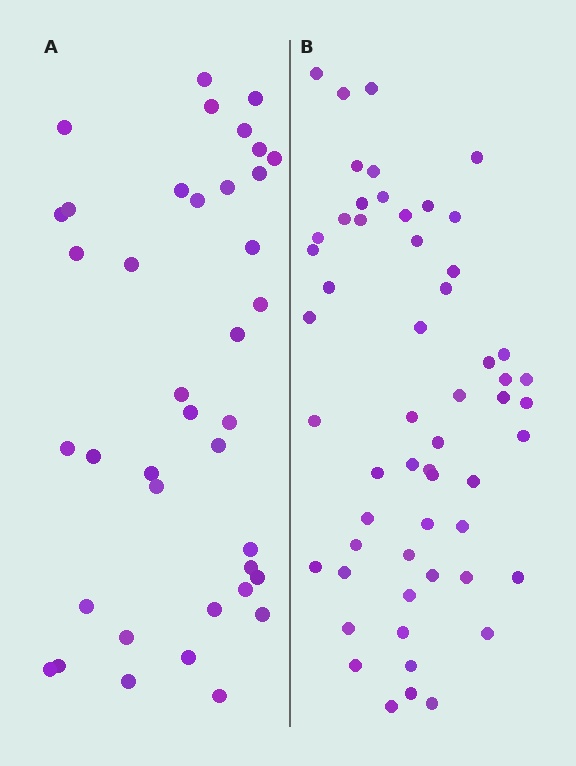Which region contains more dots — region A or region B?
Region B (the right region) has more dots.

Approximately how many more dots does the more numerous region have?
Region B has approximately 15 more dots than region A.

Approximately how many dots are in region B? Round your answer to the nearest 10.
About 60 dots. (The exact count is 56, which rounds to 60.)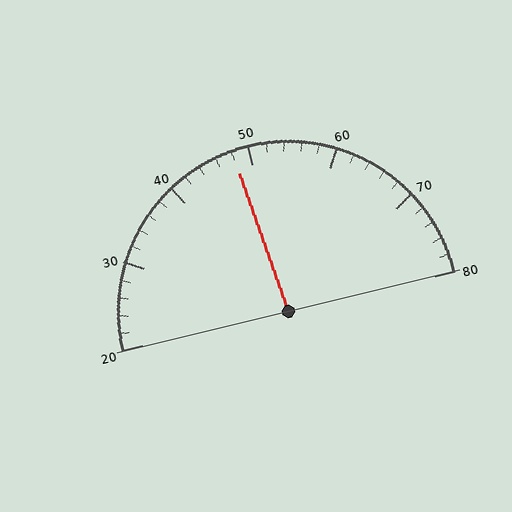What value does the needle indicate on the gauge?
The needle indicates approximately 48.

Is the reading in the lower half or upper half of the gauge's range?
The reading is in the lower half of the range (20 to 80).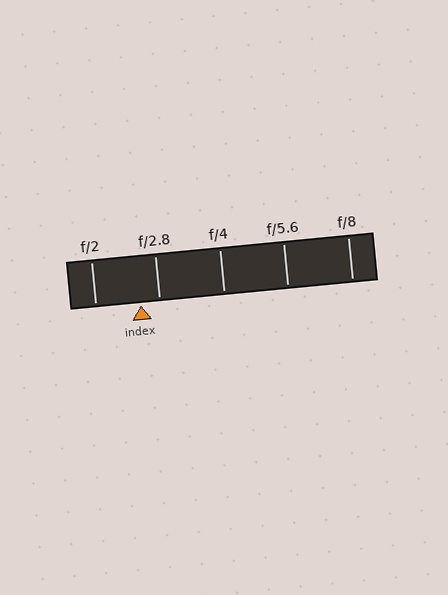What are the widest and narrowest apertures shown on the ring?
The widest aperture shown is f/2 and the narrowest is f/8.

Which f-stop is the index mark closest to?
The index mark is closest to f/2.8.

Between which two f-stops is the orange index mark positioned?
The index mark is between f/2 and f/2.8.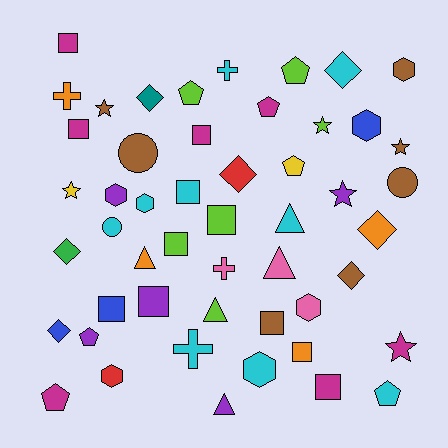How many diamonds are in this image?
There are 7 diamonds.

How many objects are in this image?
There are 50 objects.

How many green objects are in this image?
There is 1 green object.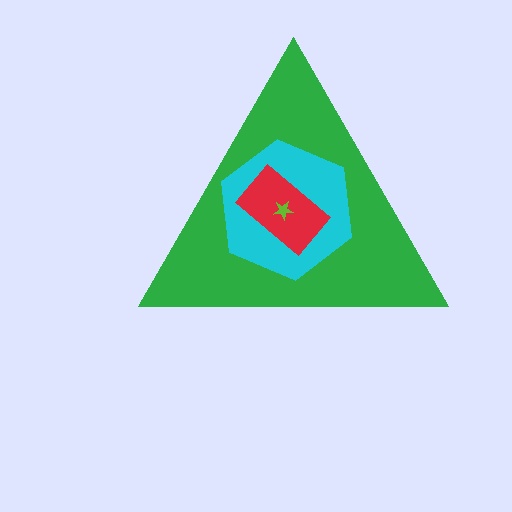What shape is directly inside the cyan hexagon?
The red rectangle.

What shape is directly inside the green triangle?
The cyan hexagon.